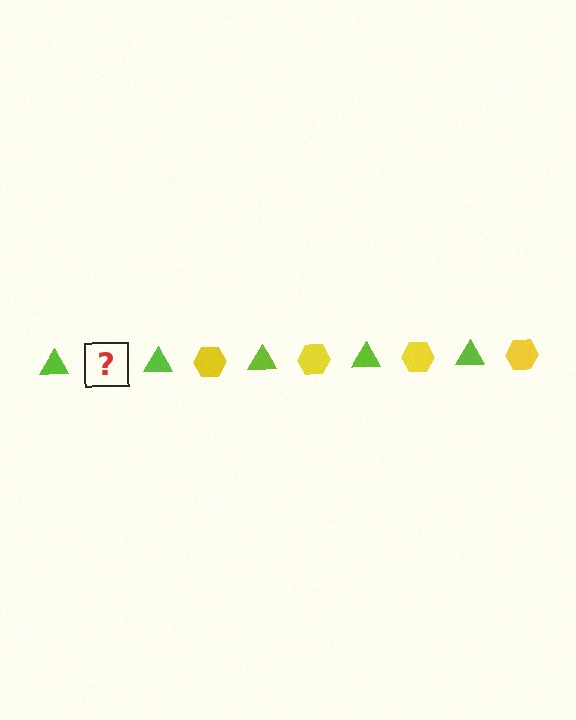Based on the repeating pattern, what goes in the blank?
The blank should be a yellow hexagon.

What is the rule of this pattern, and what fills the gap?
The rule is that the pattern alternates between lime triangle and yellow hexagon. The gap should be filled with a yellow hexagon.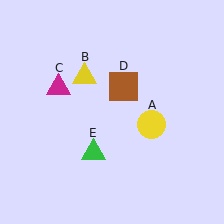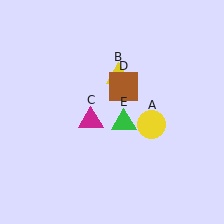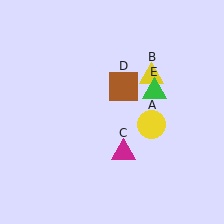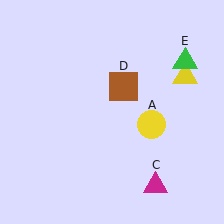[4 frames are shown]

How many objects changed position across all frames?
3 objects changed position: yellow triangle (object B), magenta triangle (object C), green triangle (object E).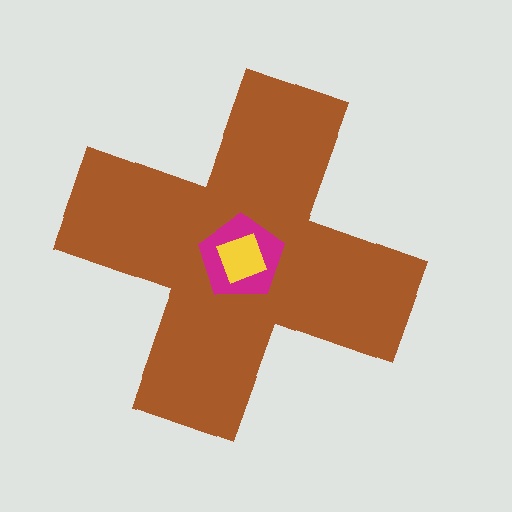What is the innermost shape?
The yellow diamond.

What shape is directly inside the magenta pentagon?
The yellow diamond.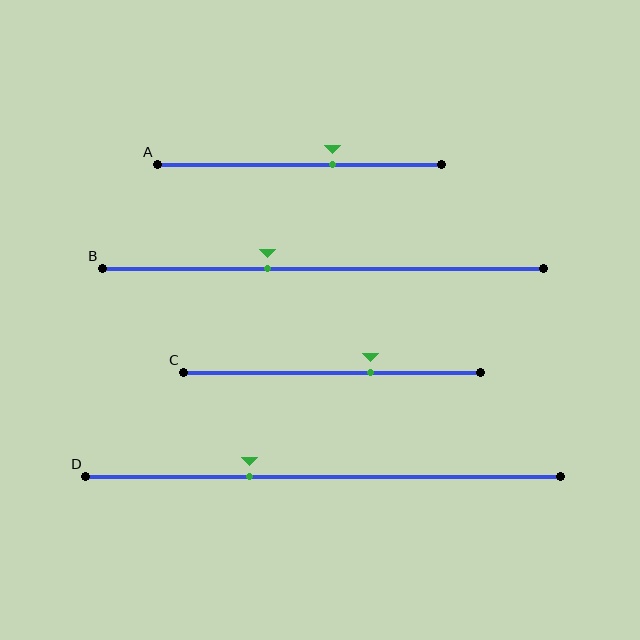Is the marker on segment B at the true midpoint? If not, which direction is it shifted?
No, the marker on segment B is shifted to the left by about 13% of the segment length.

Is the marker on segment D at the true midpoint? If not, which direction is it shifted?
No, the marker on segment D is shifted to the left by about 16% of the segment length.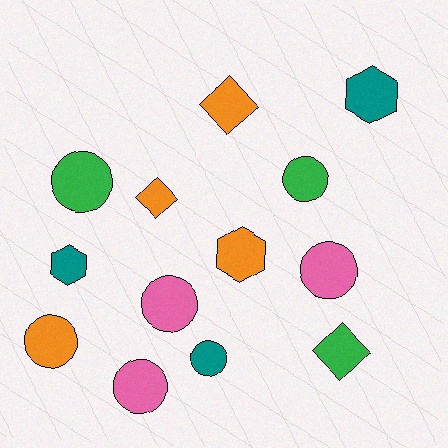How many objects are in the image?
There are 13 objects.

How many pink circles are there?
There are 3 pink circles.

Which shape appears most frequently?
Circle, with 7 objects.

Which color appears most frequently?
Orange, with 4 objects.